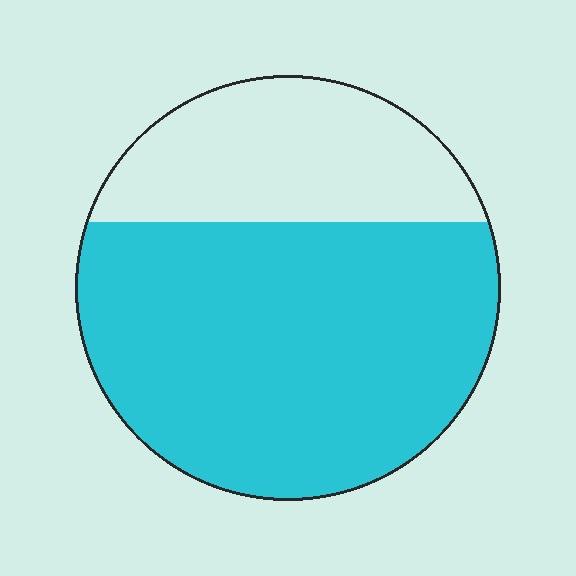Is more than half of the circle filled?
Yes.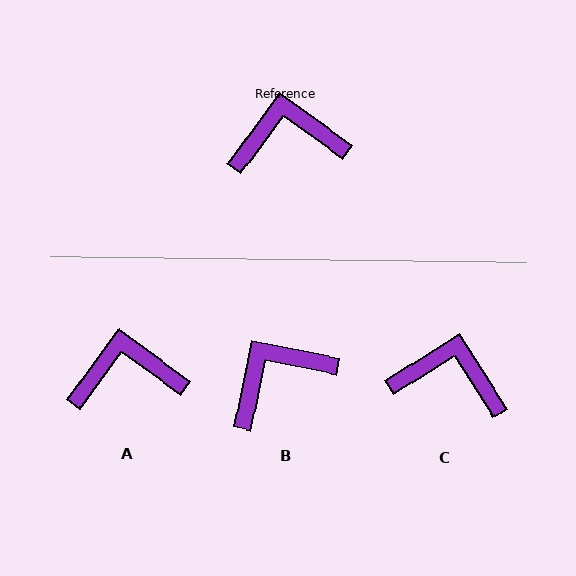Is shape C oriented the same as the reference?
No, it is off by about 22 degrees.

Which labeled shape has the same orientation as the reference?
A.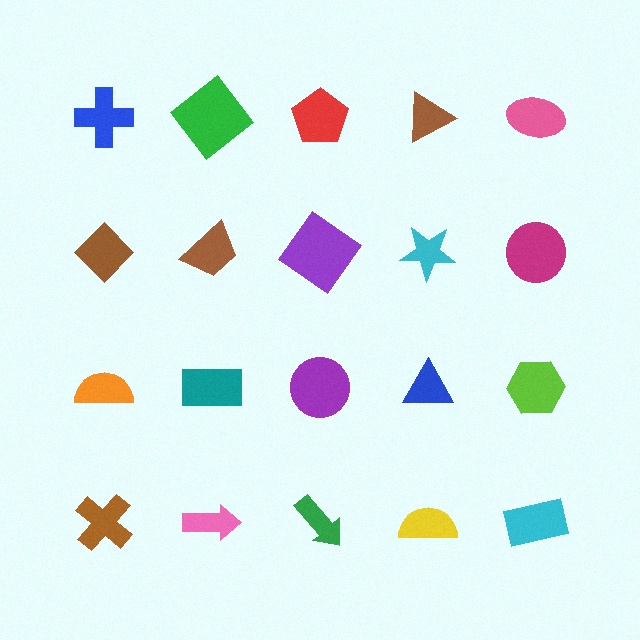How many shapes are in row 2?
5 shapes.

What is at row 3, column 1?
An orange semicircle.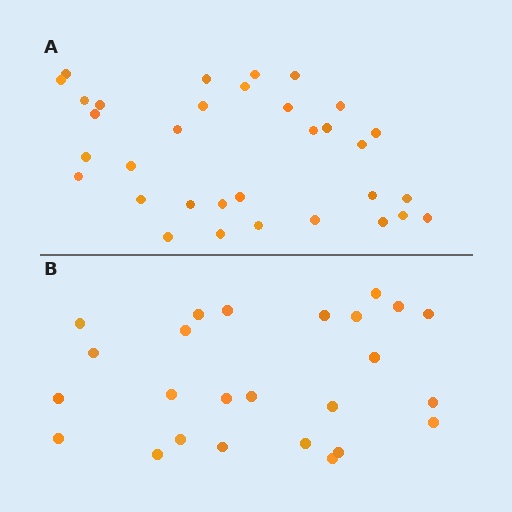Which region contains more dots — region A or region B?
Region A (the top region) has more dots.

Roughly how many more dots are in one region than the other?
Region A has roughly 8 or so more dots than region B.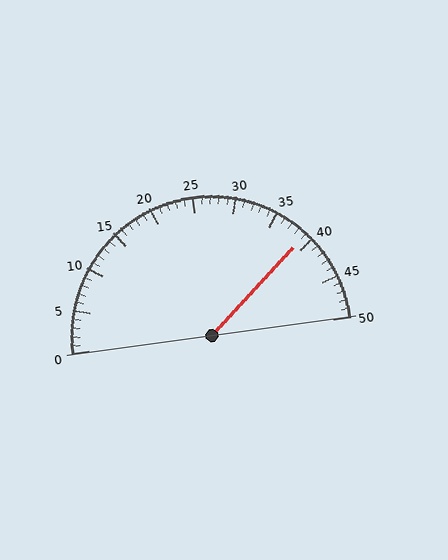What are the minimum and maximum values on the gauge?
The gauge ranges from 0 to 50.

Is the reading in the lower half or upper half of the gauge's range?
The reading is in the upper half of the range (0 to 50).